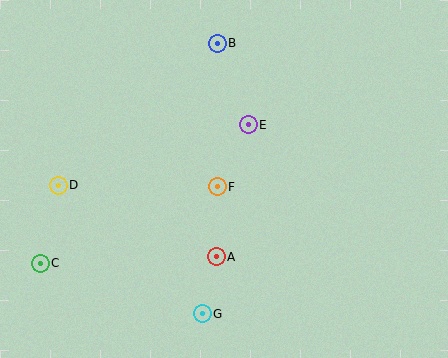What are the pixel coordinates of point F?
Point F is at (217, 187).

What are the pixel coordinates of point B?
Point B is at (217, 43).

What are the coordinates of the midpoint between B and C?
The midpoint between B and C is at (129, 153).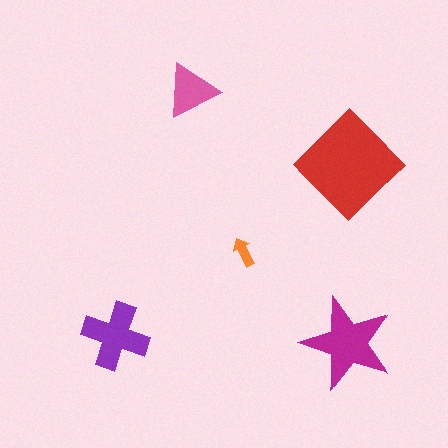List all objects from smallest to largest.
The orange arrow, the pink triangle, the purple cross, the magenta star, the red diamond.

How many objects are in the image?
There are 5 objects in the image.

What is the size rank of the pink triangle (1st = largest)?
4th.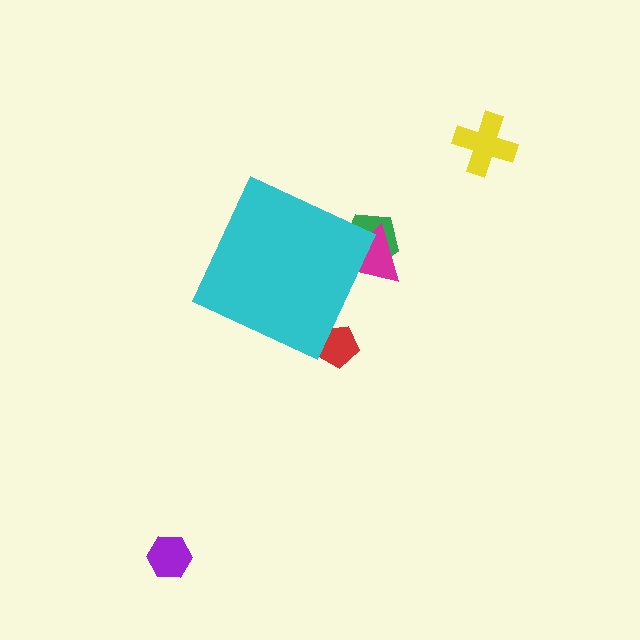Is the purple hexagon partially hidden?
No, the purple hexagon is fully visible.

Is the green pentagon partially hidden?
Yes, the green pentagon is partially hidden behind the cyan diamond.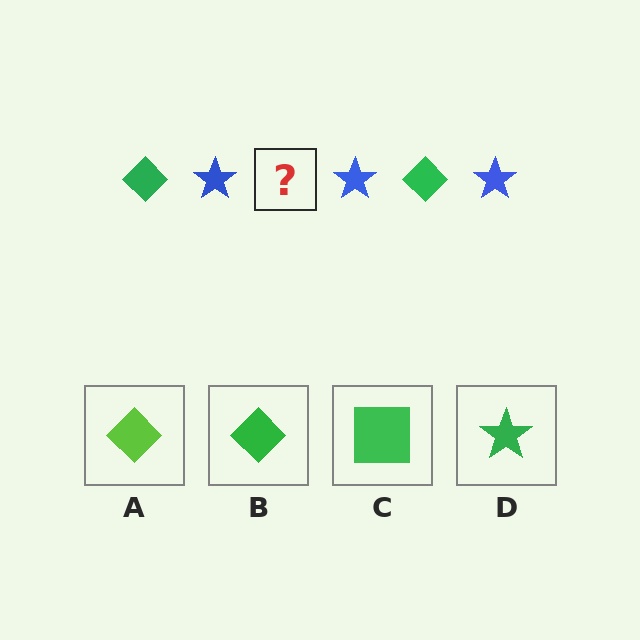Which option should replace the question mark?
Option B.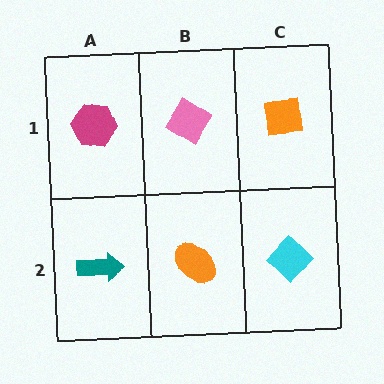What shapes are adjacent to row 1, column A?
A teal arrow (row 2, column A), a pink diamond (row 1, column B).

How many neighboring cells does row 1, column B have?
3.